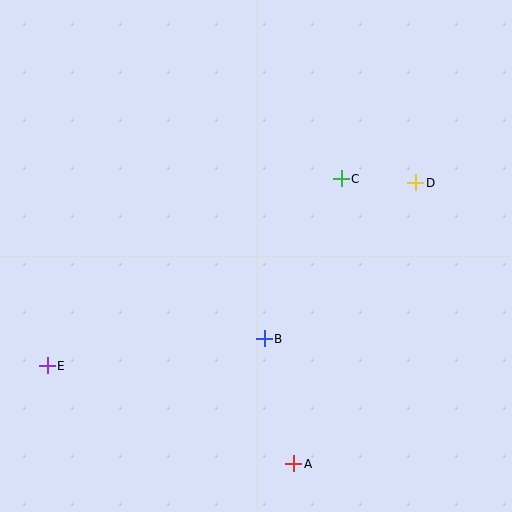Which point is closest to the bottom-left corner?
Point E is closest to the bottom-left corner.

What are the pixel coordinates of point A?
Point A is at (294, 464).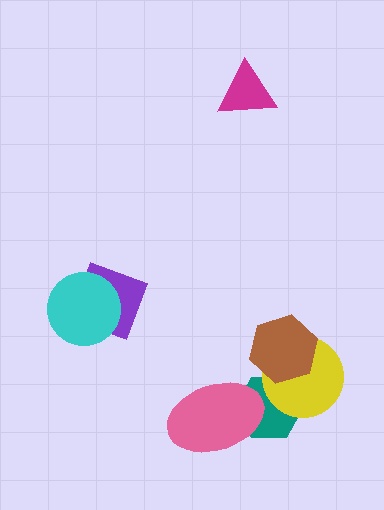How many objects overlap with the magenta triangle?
0 objects overlap with the magenta triangle.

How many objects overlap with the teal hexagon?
3 objects overlap with the teal hexagon.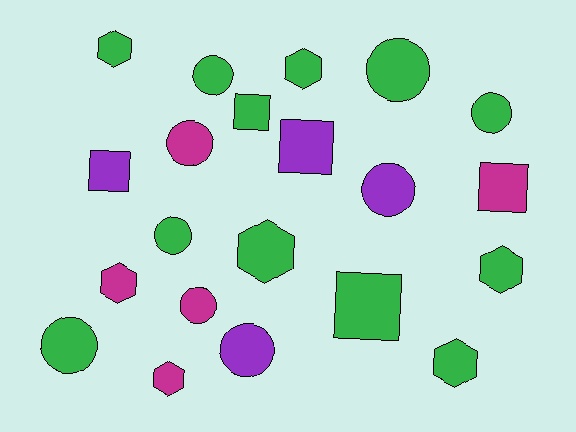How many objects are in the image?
There are 21 objects.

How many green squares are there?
There are 2 green squares.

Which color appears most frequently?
Green, with 12 objects.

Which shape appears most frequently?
Circle, with 9 objects.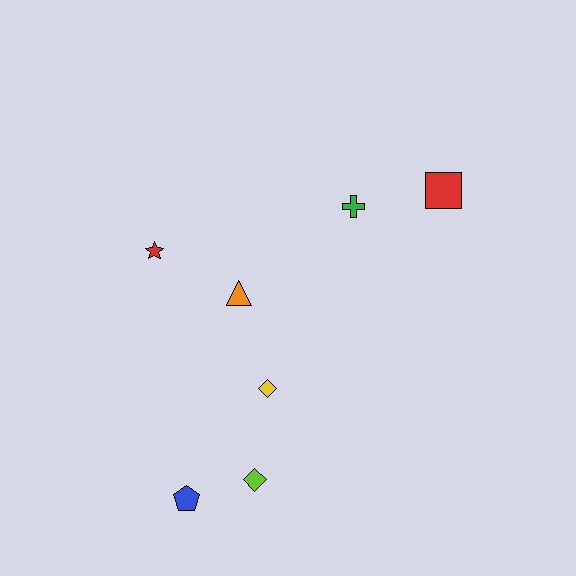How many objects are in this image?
There are 7 objects.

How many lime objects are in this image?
There is 1 lime object.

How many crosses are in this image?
There is 1 cross.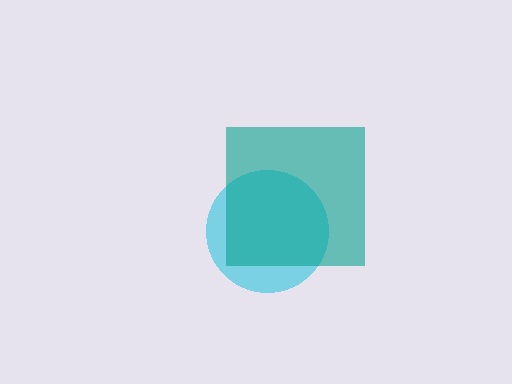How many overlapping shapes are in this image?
There are 2 overlapping shapes in the image.